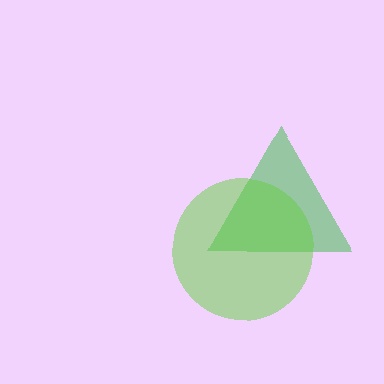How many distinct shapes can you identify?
There are 2 distinct shapes: a green triangle, a lime circle.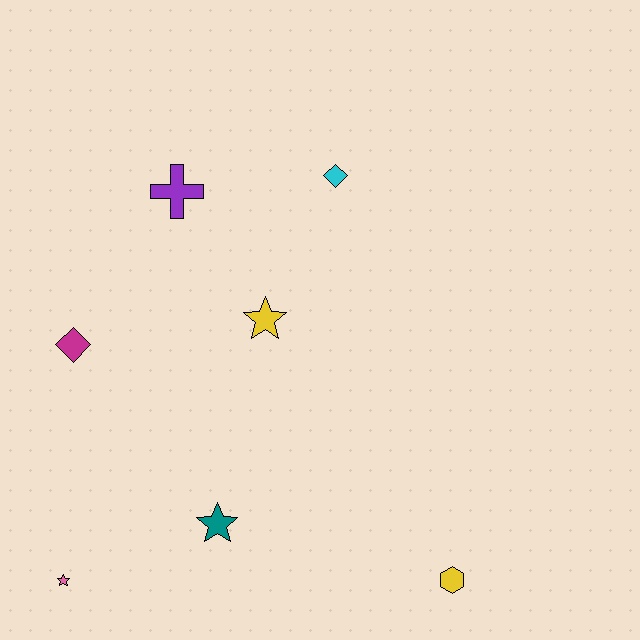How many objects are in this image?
There are 7 objects.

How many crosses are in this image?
There is 1 cross.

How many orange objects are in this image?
There are no orange objects.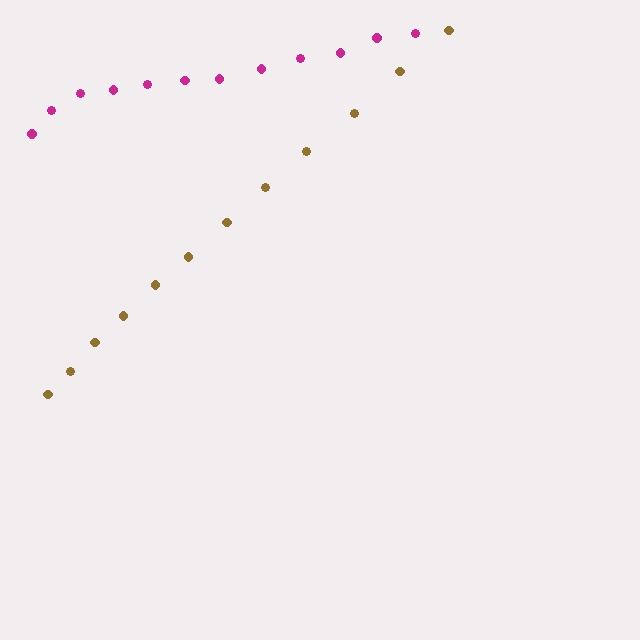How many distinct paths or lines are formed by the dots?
There are 2 distinct paths.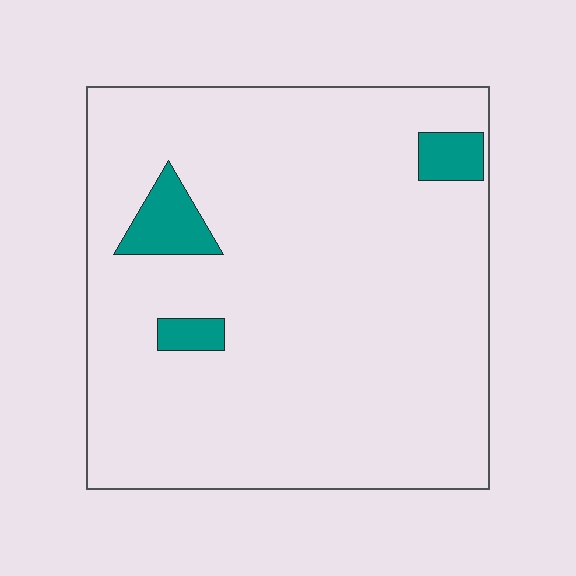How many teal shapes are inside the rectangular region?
3.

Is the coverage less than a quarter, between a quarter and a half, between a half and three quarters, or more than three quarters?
Less than a quarter.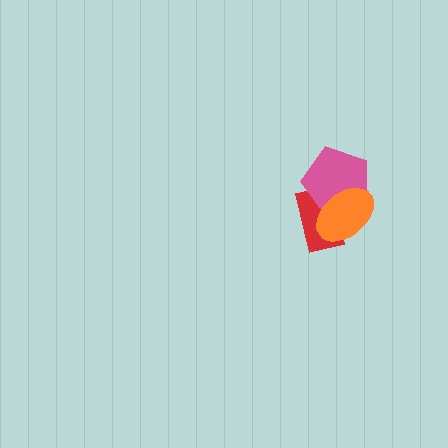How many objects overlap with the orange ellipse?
2 objects overlap with the orange ellipse.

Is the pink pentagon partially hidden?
Yes, it is partially covered by another shape.